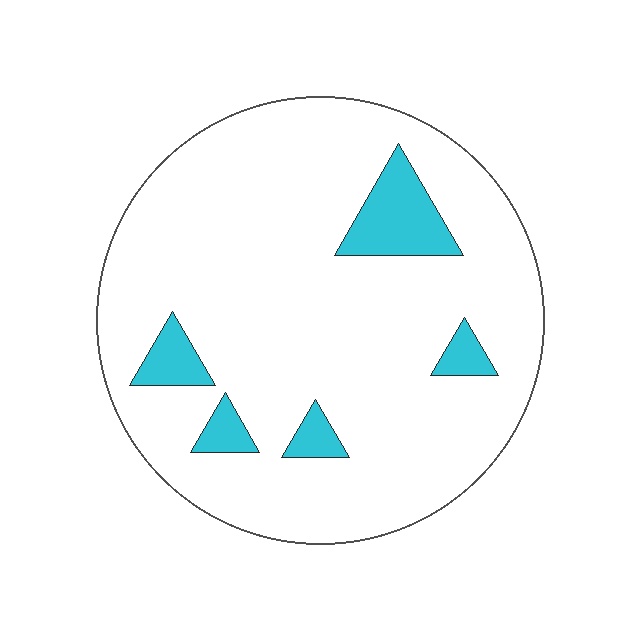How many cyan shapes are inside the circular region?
5.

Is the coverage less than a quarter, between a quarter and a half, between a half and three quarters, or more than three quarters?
Less than a quarter.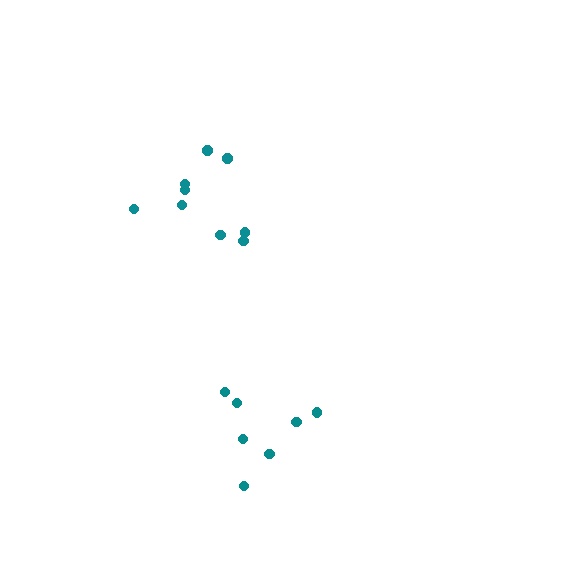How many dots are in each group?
Group 1: 7 dots, Group 2: 9 dots (16 total).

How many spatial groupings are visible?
There are 2 spatial groupings.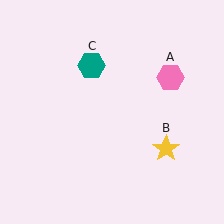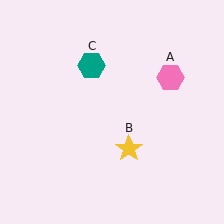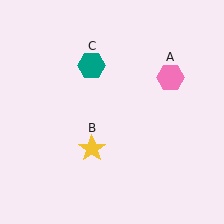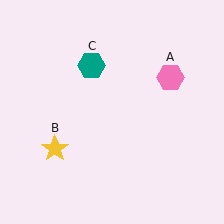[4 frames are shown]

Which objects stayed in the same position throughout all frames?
Pink hexagon (object A) and teal hexagon (object C) remained stationary.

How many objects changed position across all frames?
1 object changed position: yellow star (object B).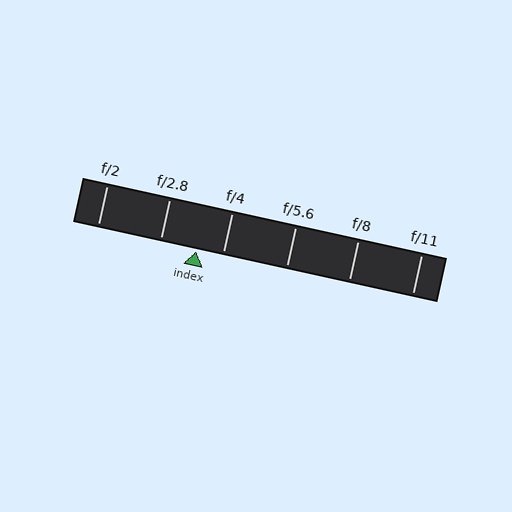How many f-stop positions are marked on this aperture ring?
There are 6 f-stop positions marked.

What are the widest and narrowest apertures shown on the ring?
The widest aperture shown is f/2 and the narrowest is f/11.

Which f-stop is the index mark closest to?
The index mark is closest to f/4.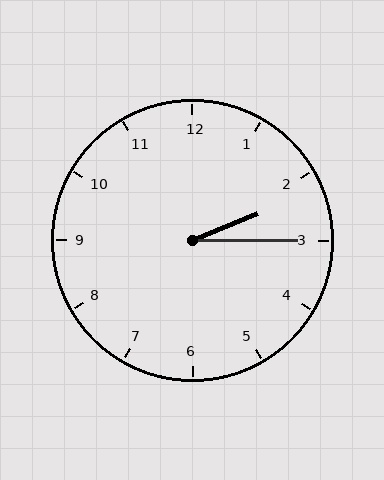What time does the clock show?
2:15.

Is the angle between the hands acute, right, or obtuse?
It is acute.